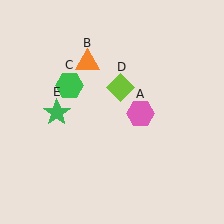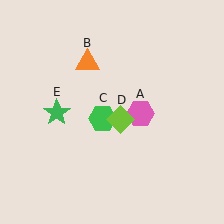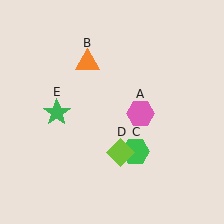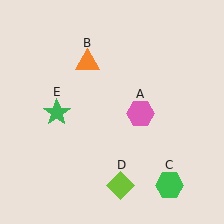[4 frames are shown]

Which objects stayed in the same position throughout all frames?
Pink hexagon (object A) and orange triangle (object B) and green star (object E) remained stationary.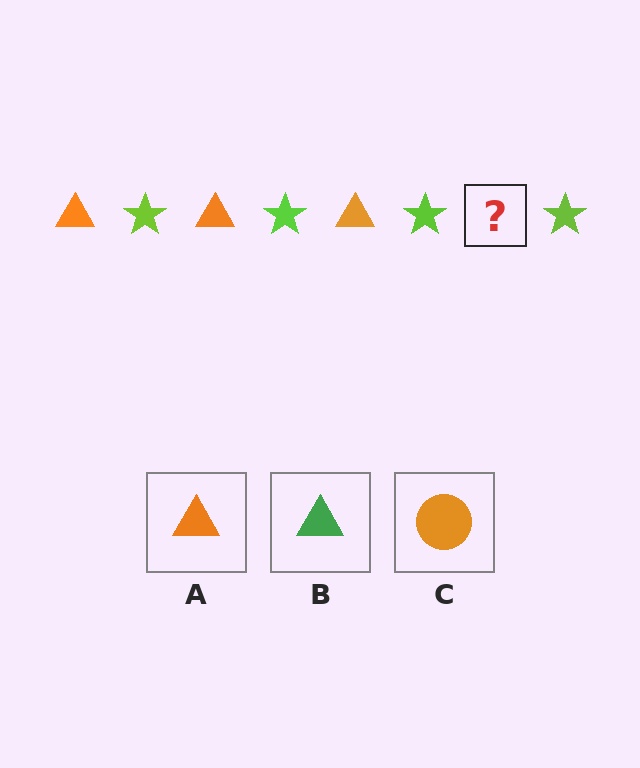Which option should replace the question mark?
Option A.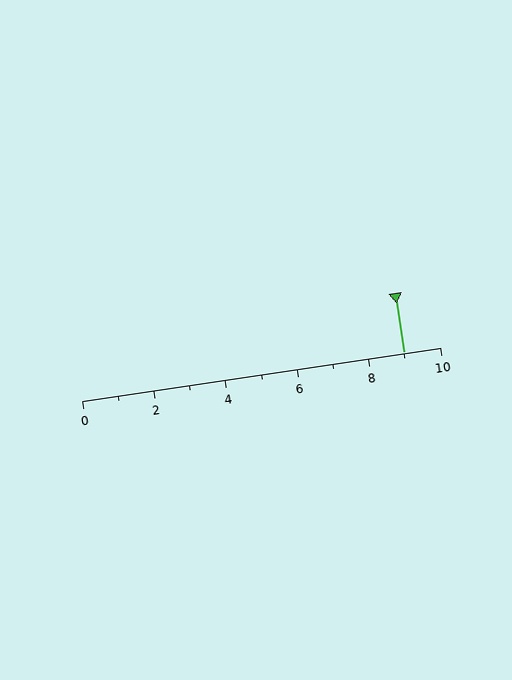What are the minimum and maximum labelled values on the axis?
The axis runs from 0 to 10.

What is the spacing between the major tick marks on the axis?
The major ticks are spaced 2 apart.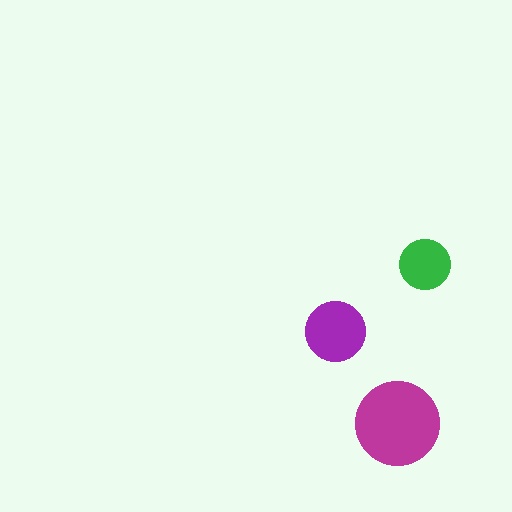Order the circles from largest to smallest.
the magenta one, the purple one, the green one.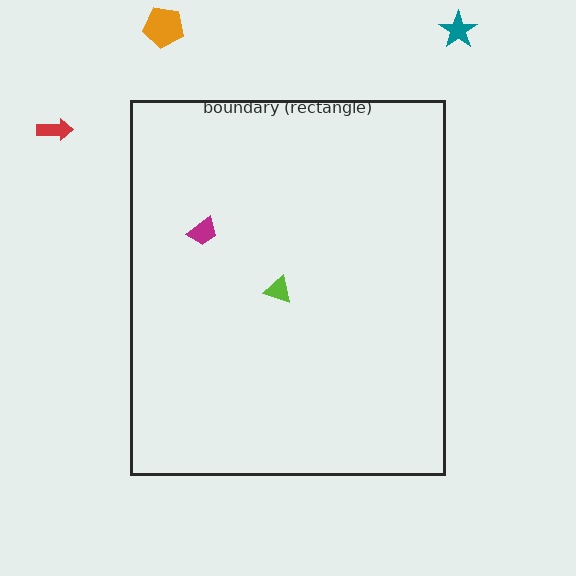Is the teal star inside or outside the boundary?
Outside.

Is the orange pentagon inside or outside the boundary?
Outside.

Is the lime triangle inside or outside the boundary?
Inside.